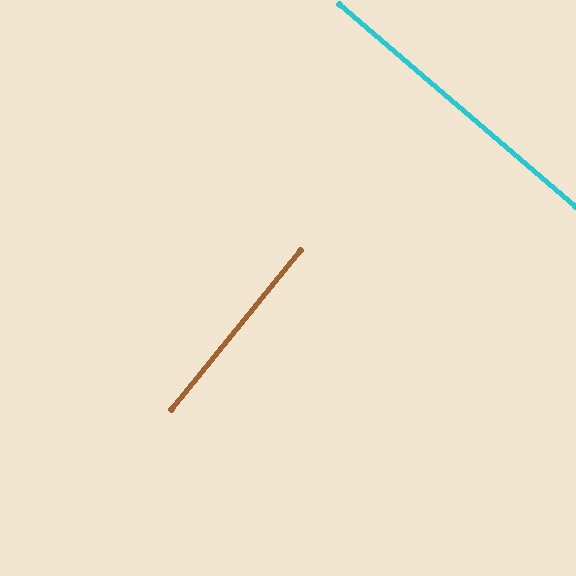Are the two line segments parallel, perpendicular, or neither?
Perpendicular — they meet at approximately 89°.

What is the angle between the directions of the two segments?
Approximately 89 degrees.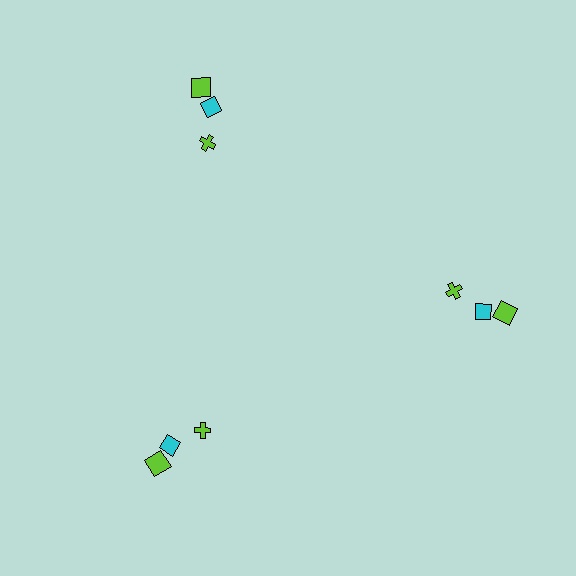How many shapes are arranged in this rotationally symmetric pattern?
There are 9 shapes, arranged in 3 groups of 3.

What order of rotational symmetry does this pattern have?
This pattern has 3-fold rotational symmetry.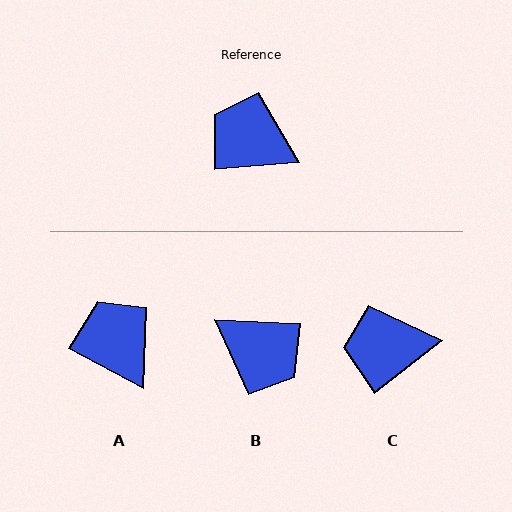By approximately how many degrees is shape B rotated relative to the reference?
Approximately 173 degrees counter-clockwise.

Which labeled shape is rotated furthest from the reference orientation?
B, about 173 degrees away.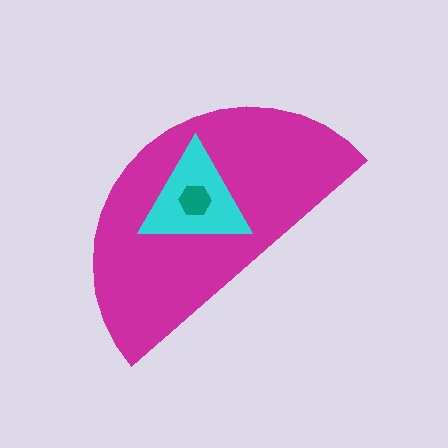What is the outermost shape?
The magenta semicircle.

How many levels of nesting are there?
3.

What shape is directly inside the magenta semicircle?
The cyan triangle.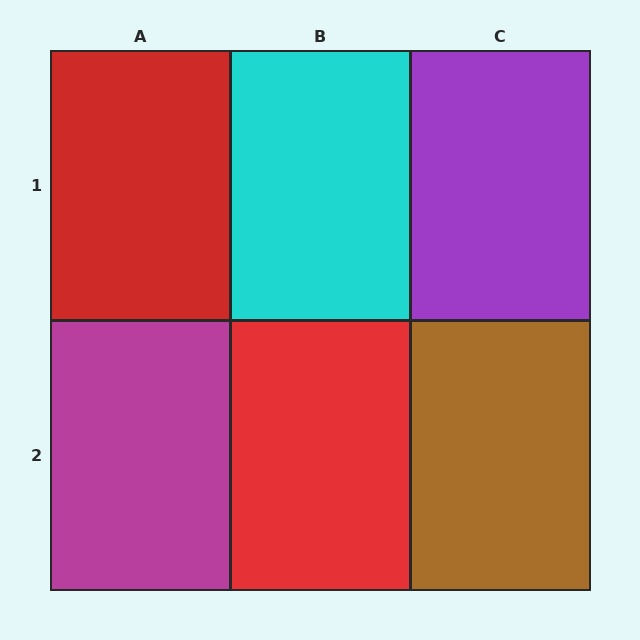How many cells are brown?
1 cell is brown.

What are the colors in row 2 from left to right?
Magenta, red, brown.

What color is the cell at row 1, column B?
Cyan.